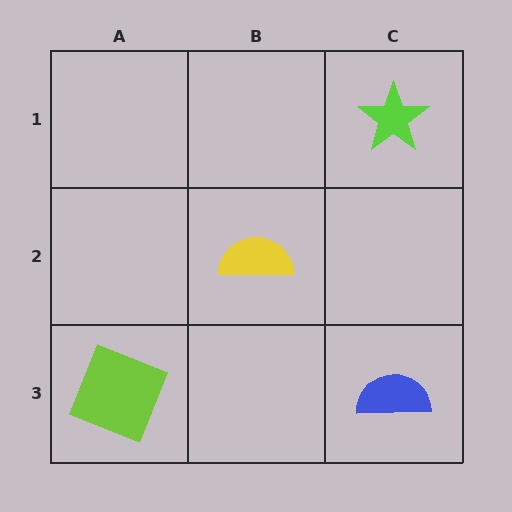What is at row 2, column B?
A yellow semicircle.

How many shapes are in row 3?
2 shapes.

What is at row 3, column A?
A lime square.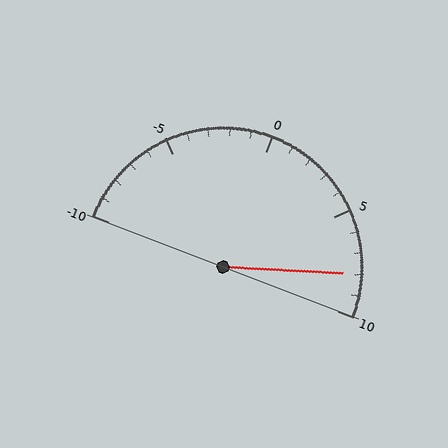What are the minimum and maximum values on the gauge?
The gauge ranges from -10 to 10.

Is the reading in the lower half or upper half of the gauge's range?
The reading is in the upper half of the range (-10 to 10).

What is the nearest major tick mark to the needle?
The nearest major tick mark is 10.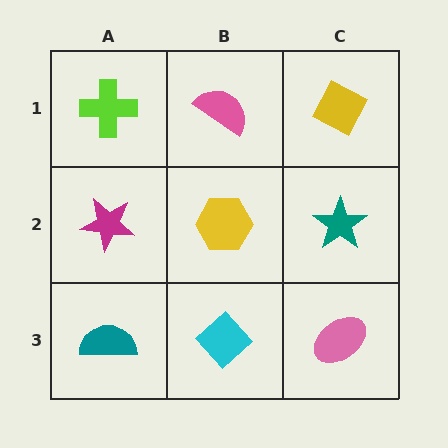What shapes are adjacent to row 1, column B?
A yellow hexagon (row 2, column B), a lime cross (row 1, column A), a yellow diamond (row 1, column C).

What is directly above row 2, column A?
A lime cross.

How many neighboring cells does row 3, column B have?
3.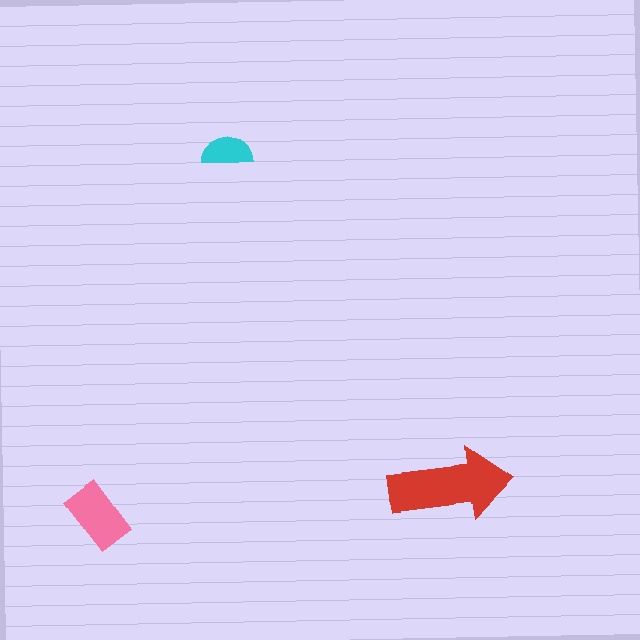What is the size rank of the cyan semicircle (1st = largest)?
3rd.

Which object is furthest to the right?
The red arrow is rightmost.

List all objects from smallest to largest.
The cyan semicircle, the pink rectangle, the red arrow.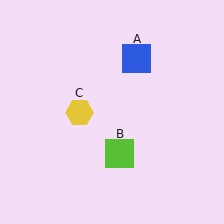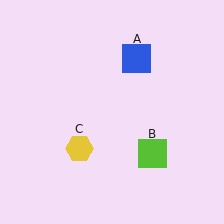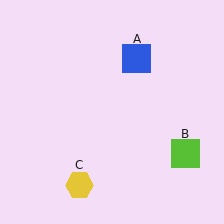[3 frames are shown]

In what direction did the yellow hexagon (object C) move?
The yellow hexagon (object C) moved down.